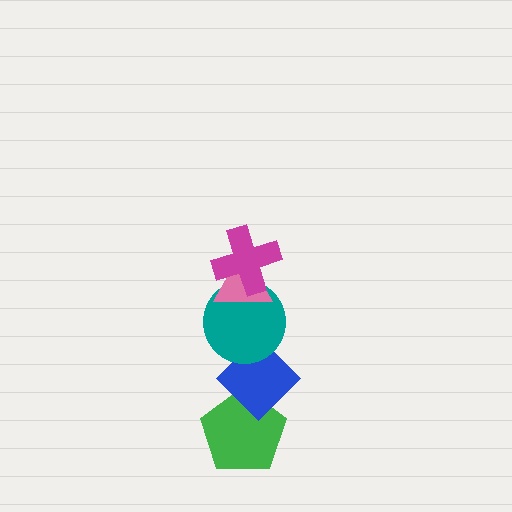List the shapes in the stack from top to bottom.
From top to bottom: the magenta cross, the pink triangle, the teal circle, the blue diamond, the green pentagon.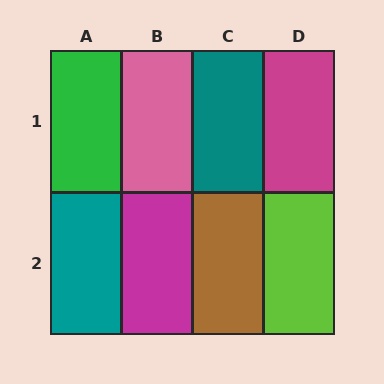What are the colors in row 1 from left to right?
Green, pink, teal, magenta.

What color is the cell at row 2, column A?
Teal.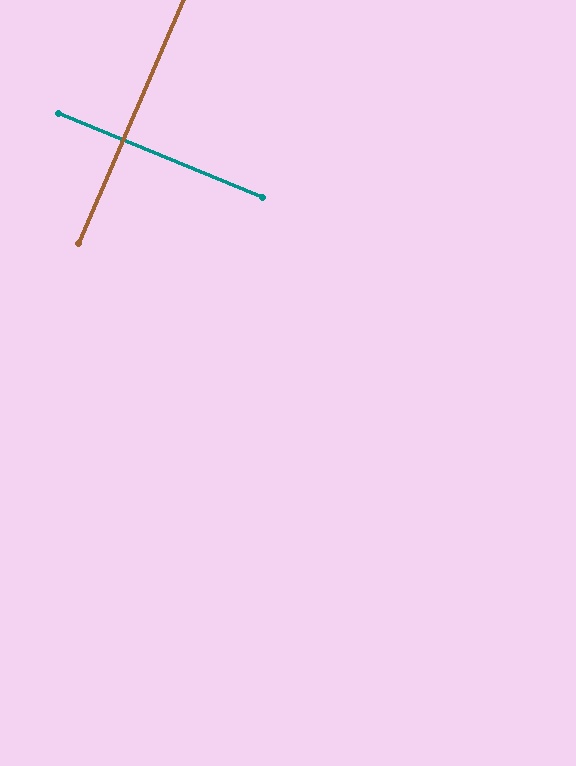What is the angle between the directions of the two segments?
Approximately 89 degrees.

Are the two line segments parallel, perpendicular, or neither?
Perpendicular — they meet at approximately 89°.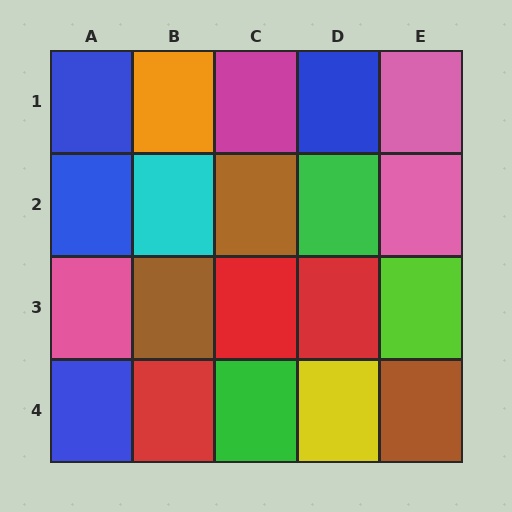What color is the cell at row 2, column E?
Pink.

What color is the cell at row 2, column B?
Cyan.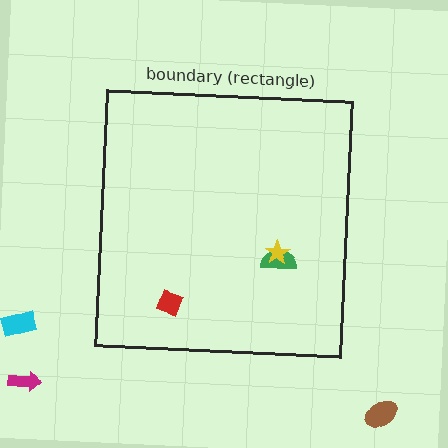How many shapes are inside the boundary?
3 inside, 3 outside.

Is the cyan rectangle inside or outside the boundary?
Outside.